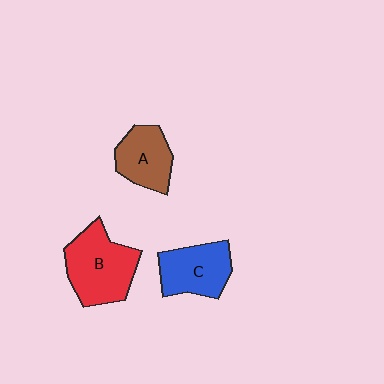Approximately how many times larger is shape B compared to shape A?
Approximately 1.5 times.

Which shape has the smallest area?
Shape A (brown).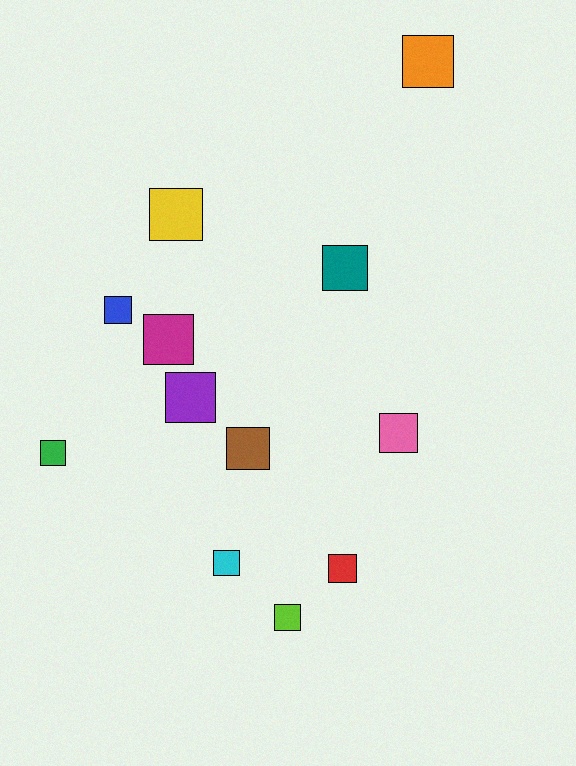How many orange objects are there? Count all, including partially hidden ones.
There is 1 orange object.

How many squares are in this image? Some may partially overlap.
There are 12 squares.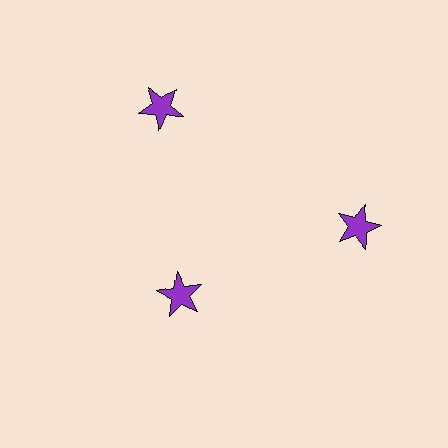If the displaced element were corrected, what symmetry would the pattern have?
It would have 3-fold rotational symmetry — the pattern would map onto itself every 120 degrees.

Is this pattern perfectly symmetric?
No. The 3 purple stars are arranged in a ring, but one element near the 7 o'clock position is pulled inward toward the center, breaking the 3-fold rotational symmetry.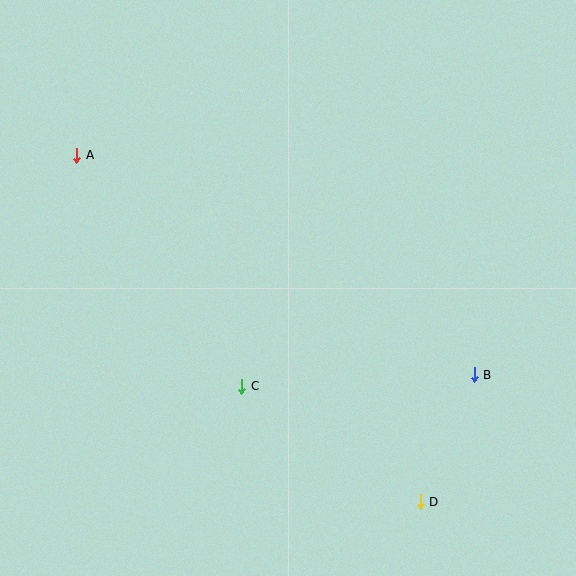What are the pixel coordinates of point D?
Point D is at (420, 502).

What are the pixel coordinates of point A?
Point A is at (77, 155).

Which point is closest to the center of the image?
Point C at (242, 386) is closest to the center.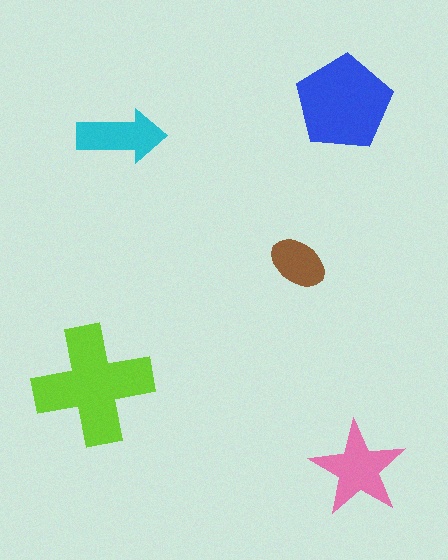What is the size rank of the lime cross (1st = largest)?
1st.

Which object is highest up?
The blue pentagon is topmost.